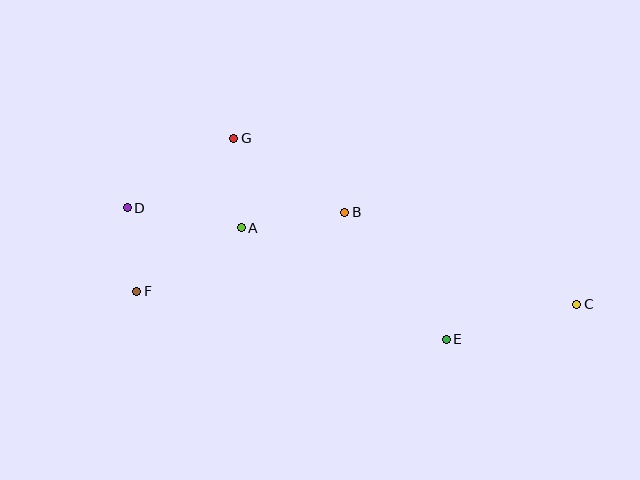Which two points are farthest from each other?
Points C and D are farthest from each other.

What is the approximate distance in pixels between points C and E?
The distance between C and E is approximately 135 pixels.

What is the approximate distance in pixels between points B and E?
The distance between B and E is approximately 163 pixels.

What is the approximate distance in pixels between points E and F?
The distance between E and F is approximately 313 pixels.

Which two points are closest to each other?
Points D and F are closest to each other.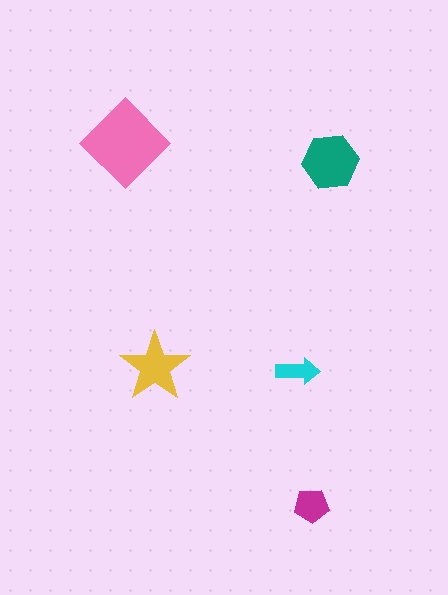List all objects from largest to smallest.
The pink diamond, the teal hexagon, the yellow star, the magenta pentagon, the cyan arrow.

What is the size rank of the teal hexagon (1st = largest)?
2nd.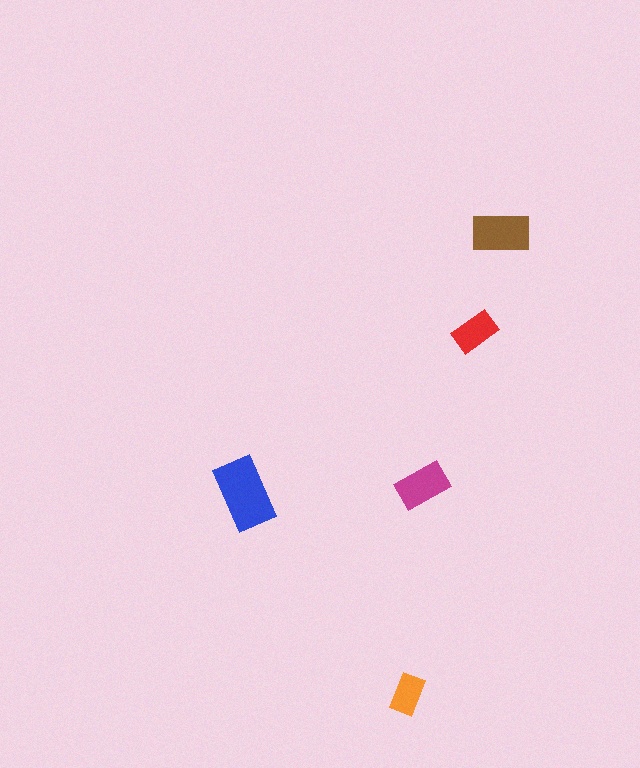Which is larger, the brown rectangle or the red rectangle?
The brown one.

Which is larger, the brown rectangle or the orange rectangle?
The brown one.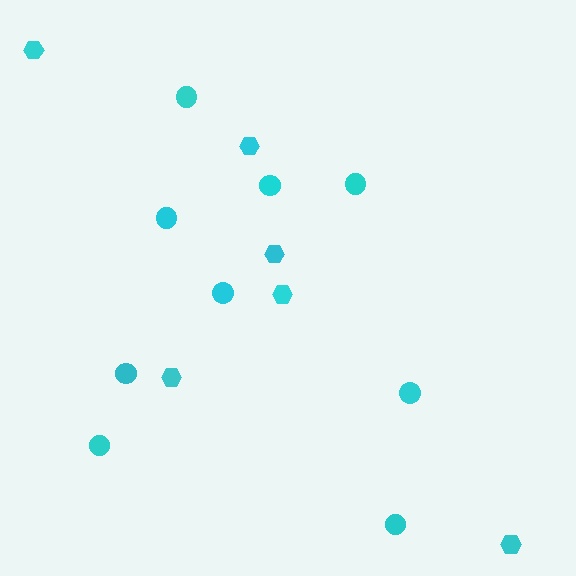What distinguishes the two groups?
There are 2 groups: one group of hexagons (6) and one group of circles (9).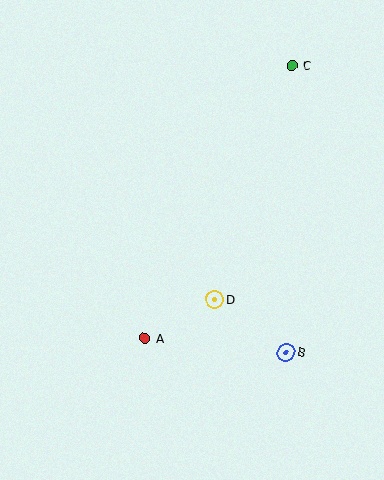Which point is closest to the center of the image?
Point D at (215, 299) is closest to the center.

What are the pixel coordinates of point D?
Point D is at (215, 299).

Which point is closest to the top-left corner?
Point C is closest to the top-left corner.